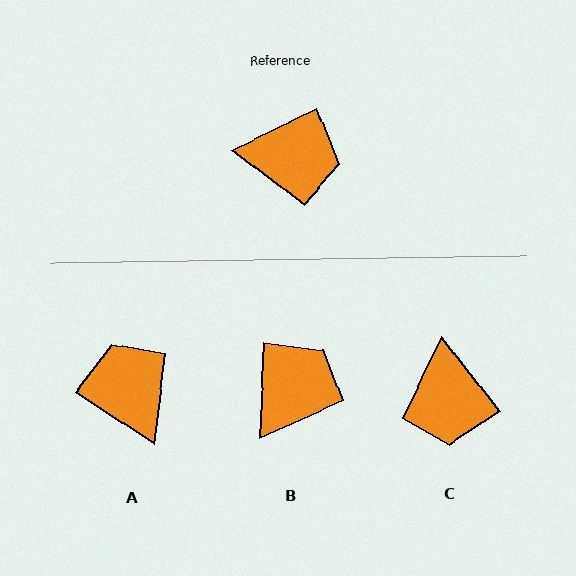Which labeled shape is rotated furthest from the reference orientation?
A, about 121 degrees away.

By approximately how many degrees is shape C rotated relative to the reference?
Approximately 78 degrees clockwise.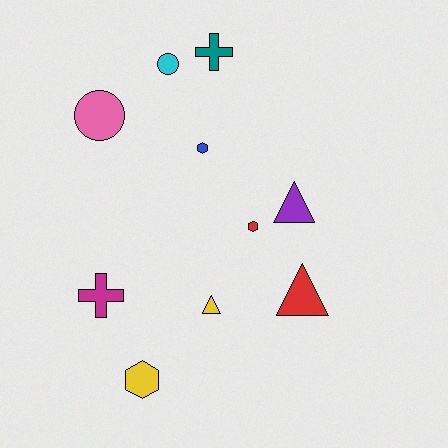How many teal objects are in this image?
There is 1 teal object.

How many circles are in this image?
There are 2 circles.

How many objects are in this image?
There are 10 objects.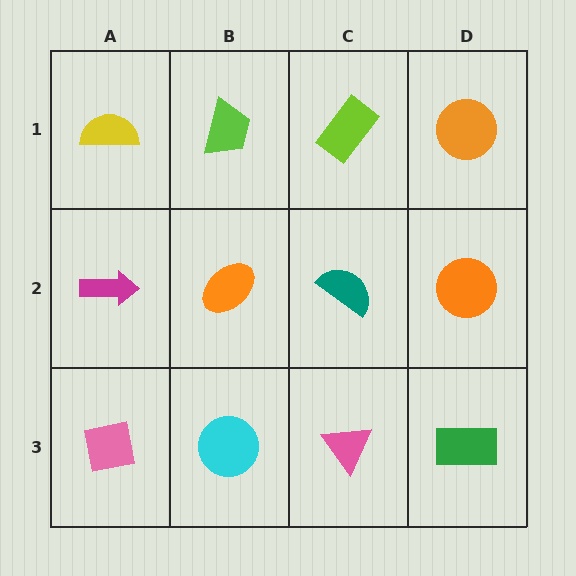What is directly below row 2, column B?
A cyan circle.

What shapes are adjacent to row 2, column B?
A lime trapezoid (row 1, column B), a cyan circle (row 3, column B), a magenta arrow (row 2, column A), a teal semicircle (row 2, column C).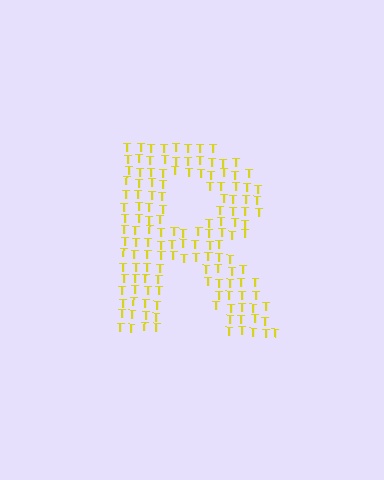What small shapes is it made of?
It is made of small letter T's.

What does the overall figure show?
The overall figure shows the letter R.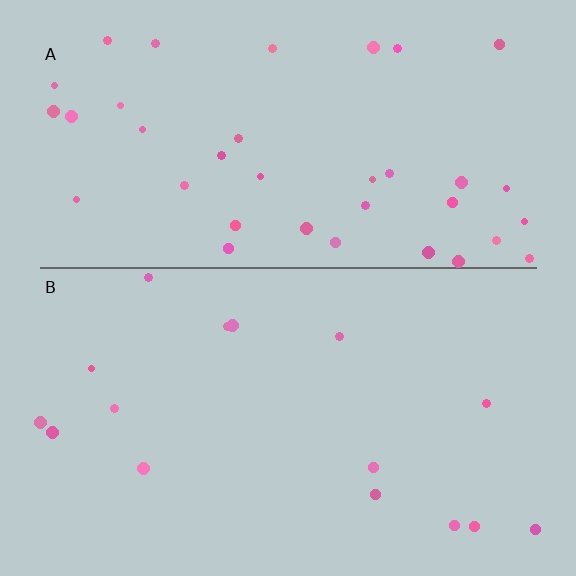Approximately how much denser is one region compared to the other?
Approximately 2.4× — region A over region B.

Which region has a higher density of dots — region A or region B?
A (the top).